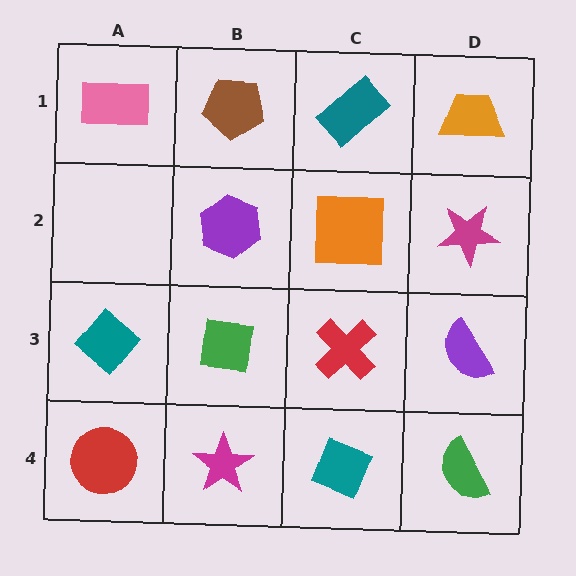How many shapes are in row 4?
4 shapes.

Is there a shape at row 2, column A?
No, that cell is empty.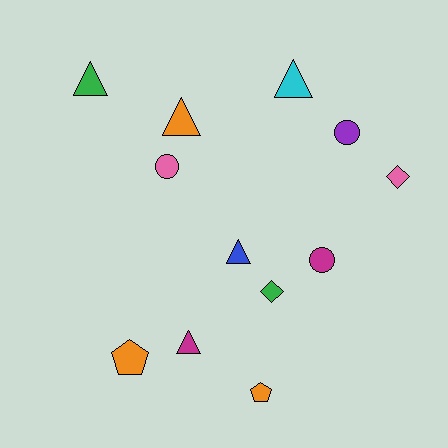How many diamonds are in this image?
There are 2 diamonds.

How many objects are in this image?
There are 12 objects.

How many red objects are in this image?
There are no red objects.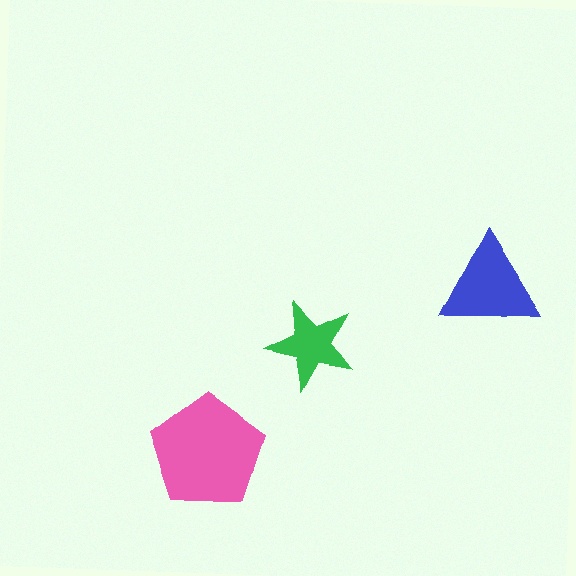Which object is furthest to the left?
The pink pentagon is leftmost.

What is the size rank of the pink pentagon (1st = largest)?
1st.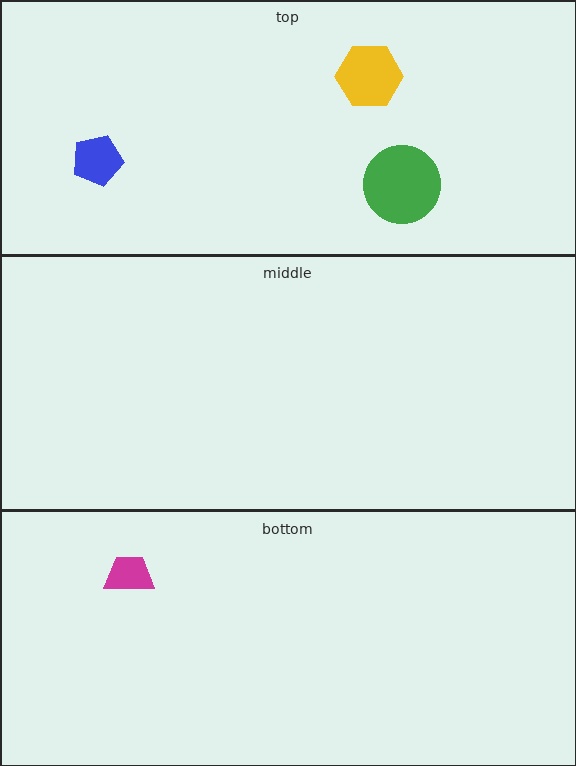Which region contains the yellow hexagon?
The top region.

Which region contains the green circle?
The top region.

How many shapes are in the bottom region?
1.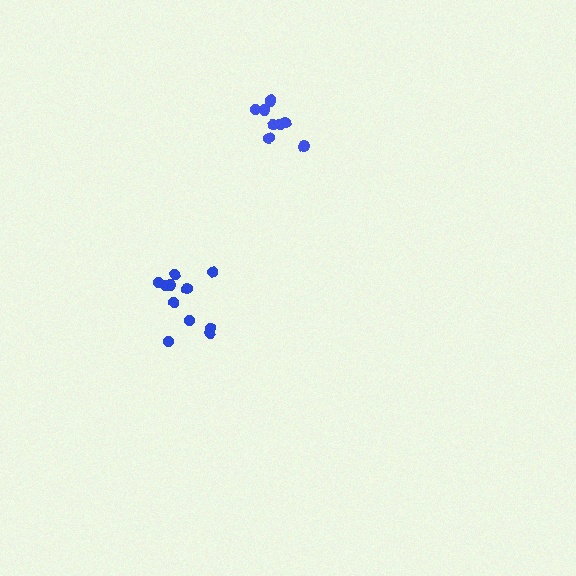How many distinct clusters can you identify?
There are 2 distinct clusters.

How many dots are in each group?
Group 1: 9 dots, Group 2: 11 dots (20 total).